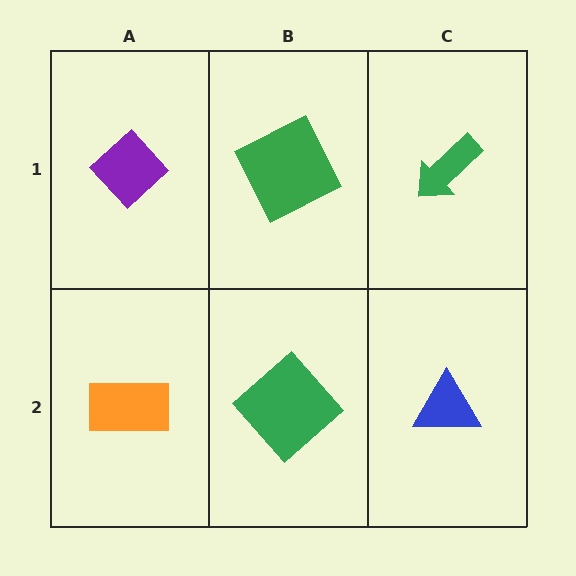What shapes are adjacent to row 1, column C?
A blue triangle (row 2, column C), a green square (row 1, column B).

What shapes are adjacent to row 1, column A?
An orange rectangle (row 2, column A), a green square (row 1, column B).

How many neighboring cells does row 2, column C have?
2.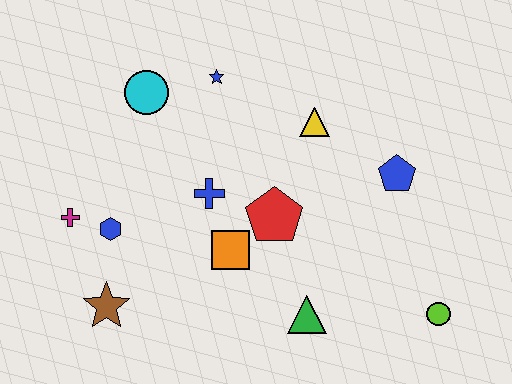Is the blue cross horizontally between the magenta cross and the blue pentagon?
Yes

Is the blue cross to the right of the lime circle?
No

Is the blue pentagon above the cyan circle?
No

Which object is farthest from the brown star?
The lime circle is farthest from the brown star.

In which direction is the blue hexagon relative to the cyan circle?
The blue hexagon is below the cyan circle.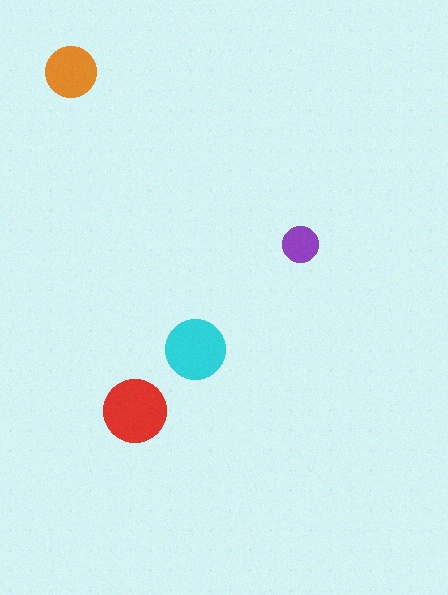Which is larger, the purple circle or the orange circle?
The orange one.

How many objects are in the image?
There are 4 objects in the image.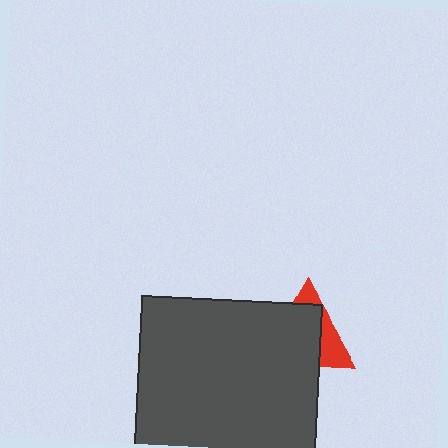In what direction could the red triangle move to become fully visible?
The red triangle could move toward the upper-right. That would shift it out from behind the dark gray rectangle entirely.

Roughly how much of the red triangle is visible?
A small part of it is visible (roughly 33%).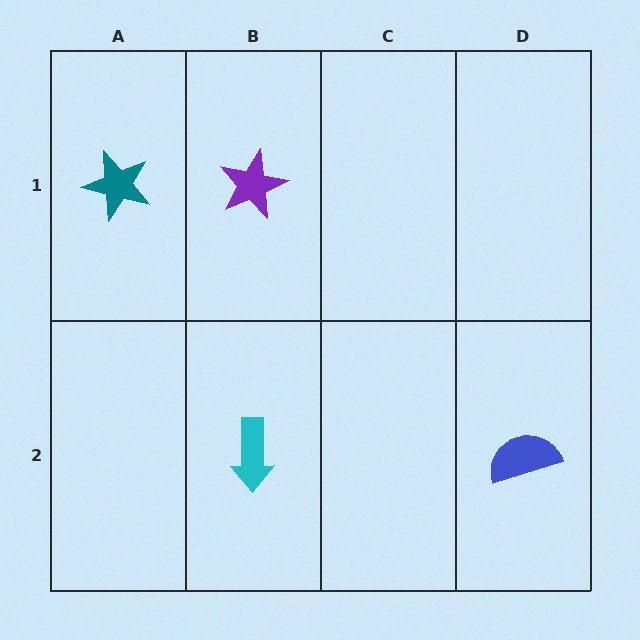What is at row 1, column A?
A teal star.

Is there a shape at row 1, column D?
No, that cell is empty.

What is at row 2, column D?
A blue semicircle.